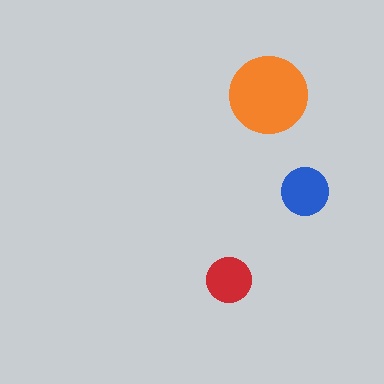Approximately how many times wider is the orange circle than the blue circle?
About 1.5 times wider.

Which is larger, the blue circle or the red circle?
The blue one.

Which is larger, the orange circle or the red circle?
The orange one.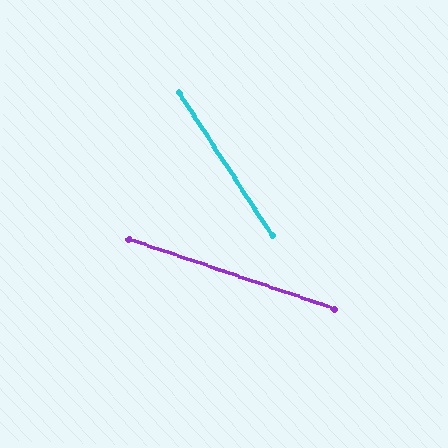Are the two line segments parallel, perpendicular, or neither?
Neither parallel nor perpendicular — they differ by about 38°.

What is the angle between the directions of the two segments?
Approximately 38 degrees.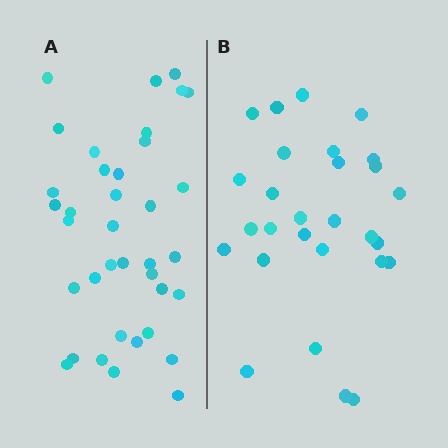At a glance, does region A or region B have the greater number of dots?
Region A (the left region) has more dots.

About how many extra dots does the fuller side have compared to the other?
Region A has roughly 8 or so more dots than region B.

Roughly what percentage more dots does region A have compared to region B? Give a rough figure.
About 30% more.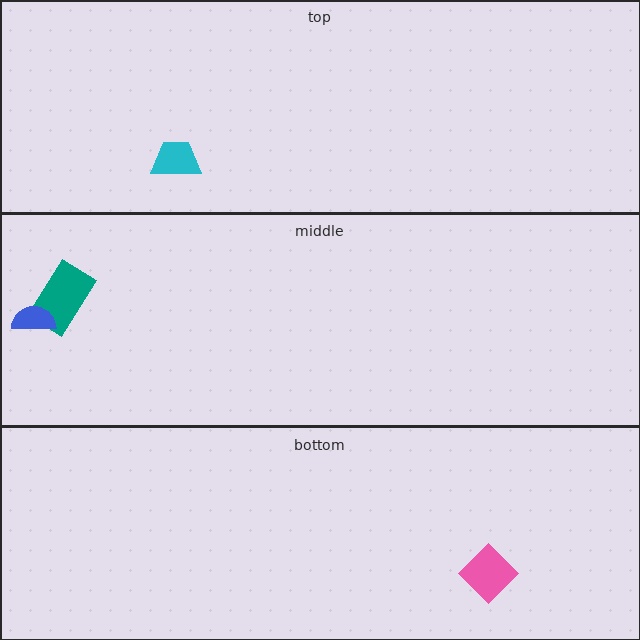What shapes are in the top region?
The cyan trapezoid.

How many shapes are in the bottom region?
1.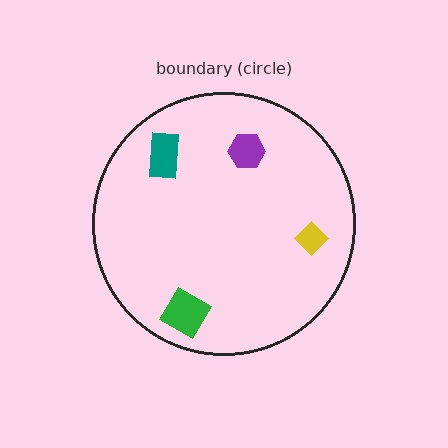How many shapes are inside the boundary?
4 inside, 0 outside.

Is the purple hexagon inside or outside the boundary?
Inside.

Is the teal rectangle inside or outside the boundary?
Inside.